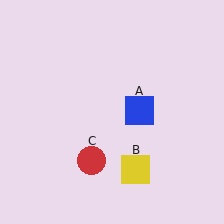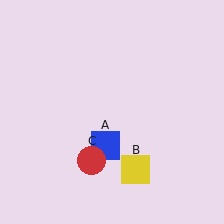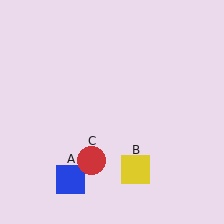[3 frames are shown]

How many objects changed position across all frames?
1 object changed position: blue square (object A).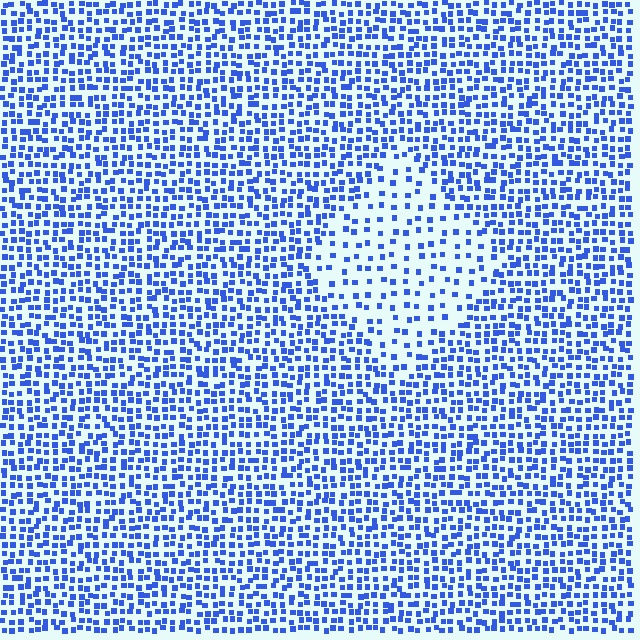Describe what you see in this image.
The image contains small blue elements arranged at two different densities. A diamond-shaped region is visible where the elements are less densely packed than the surrounding area.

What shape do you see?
I see a diamond.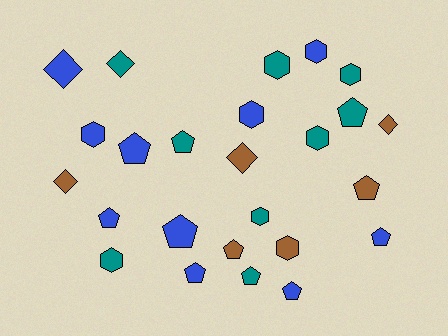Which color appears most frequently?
Blue, with 10 objects.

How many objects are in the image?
There are 25 objects.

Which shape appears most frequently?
Pentagon, with 11 objects.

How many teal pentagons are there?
There are 3 teal pentagons.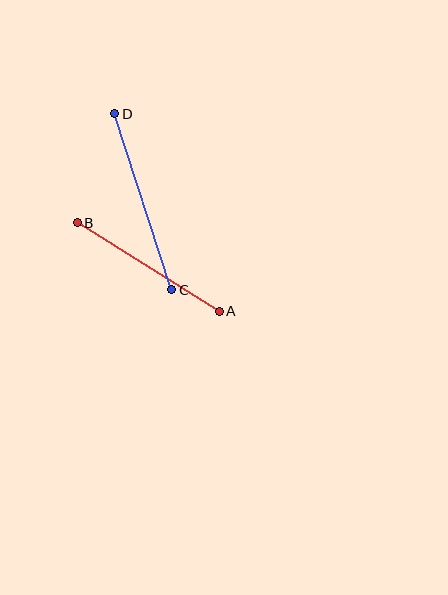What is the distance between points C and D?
The distance is approximately 185 pixels.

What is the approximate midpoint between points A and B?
The midpoint is at approximately (148, 267) pixels.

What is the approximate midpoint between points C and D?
The midpoint is at approximately (143, 202) pixels.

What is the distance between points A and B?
The distance is approximately 167 pixels.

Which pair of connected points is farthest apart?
Points C and D are farthest apart.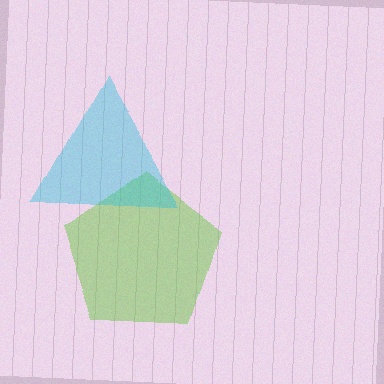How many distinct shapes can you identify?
There are 2 distinct shapes: a lime pentagon, a cyan triangle.